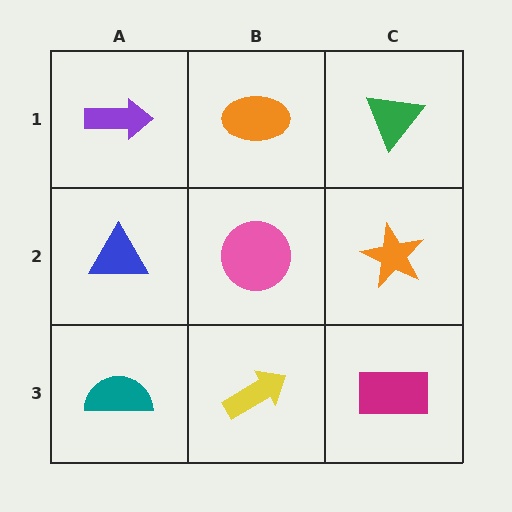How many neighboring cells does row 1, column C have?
2.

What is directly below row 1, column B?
A pink circle.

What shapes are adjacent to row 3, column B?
A pink circle (row 2, column B), a teal semicircle (row 3, column A), a magenta rectangle (row 3, column C).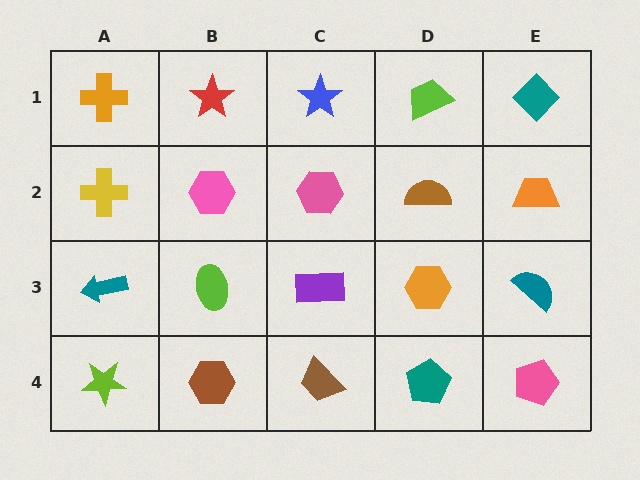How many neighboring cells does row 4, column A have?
2.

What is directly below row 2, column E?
A teal semicircle.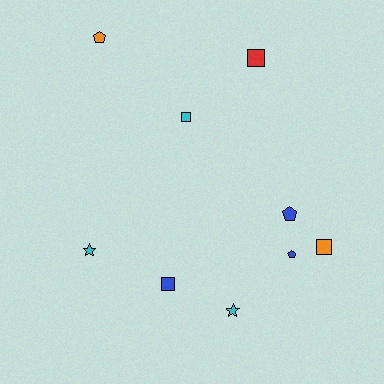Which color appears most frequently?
Blue, with 3 objects.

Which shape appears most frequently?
Square, with 4 objects.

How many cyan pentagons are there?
There are no cyan pentagons.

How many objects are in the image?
There are 9 objects.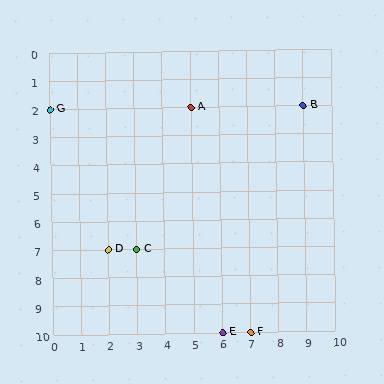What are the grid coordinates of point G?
Point G is at grid coordinates (0, 2).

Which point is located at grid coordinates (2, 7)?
Point D is at (2, 7).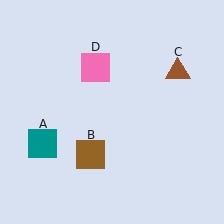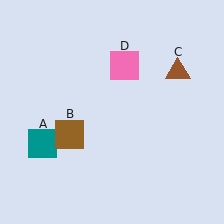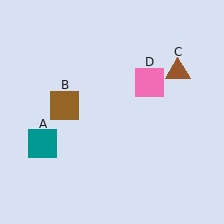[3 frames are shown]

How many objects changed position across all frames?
2 objects changed position: brown square (object B), pink square (object D).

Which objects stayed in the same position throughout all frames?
Teal square (object A) and brown triangle (object C) remained stationary.